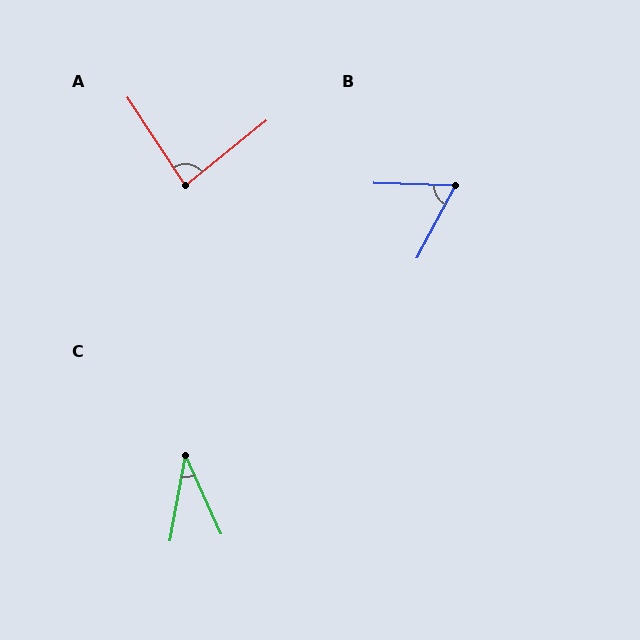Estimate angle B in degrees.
Approximately 64 degrees.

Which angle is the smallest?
C, at approximately 34 degrees.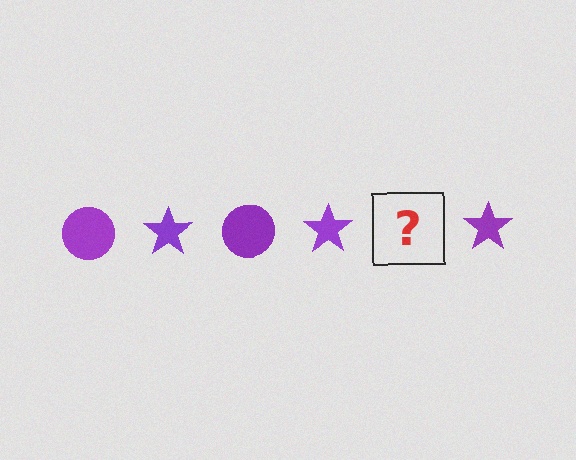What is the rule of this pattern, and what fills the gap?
The rule is that the pattern cycles through circle, star shapes in purple. The gap should be filled with a purple circle.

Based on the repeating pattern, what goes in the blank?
The blank should be a purple circle.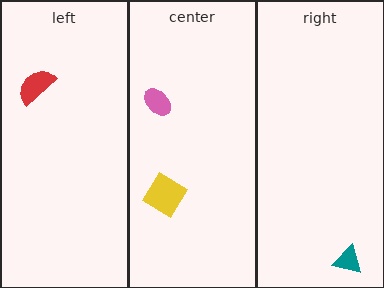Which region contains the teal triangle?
The right region.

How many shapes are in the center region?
2.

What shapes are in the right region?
The teal triangle.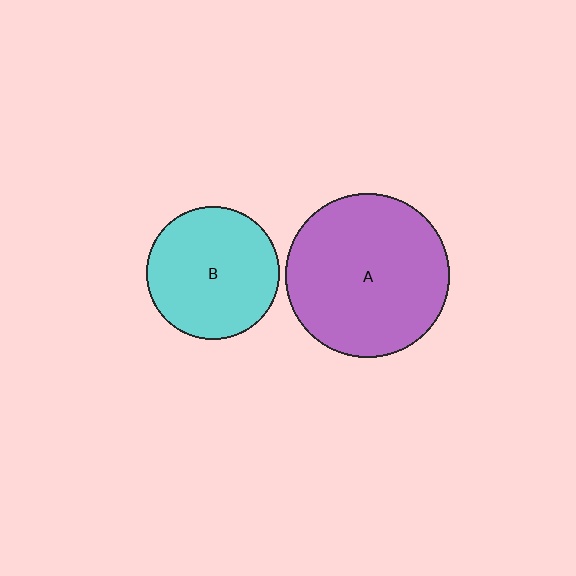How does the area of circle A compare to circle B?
Approximately 1.5 times.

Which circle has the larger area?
Circle A (purple).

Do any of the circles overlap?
No, none of the circles overlap.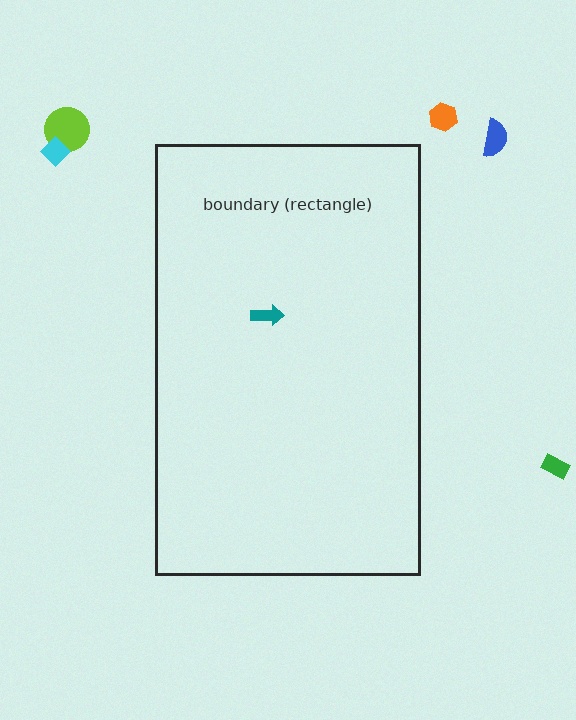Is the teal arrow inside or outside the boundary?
Inside.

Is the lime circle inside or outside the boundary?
Outside.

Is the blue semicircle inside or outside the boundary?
Outside.